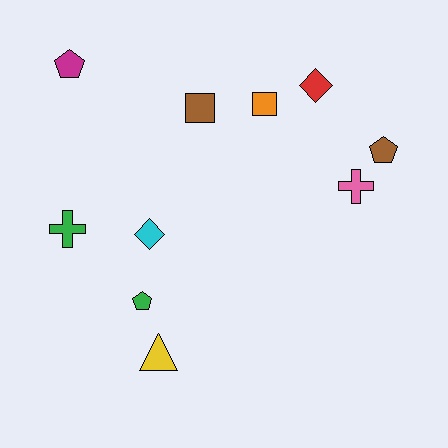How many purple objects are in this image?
There are no purple objects.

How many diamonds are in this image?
There are 2 diamonds.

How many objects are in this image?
There are 10 objects.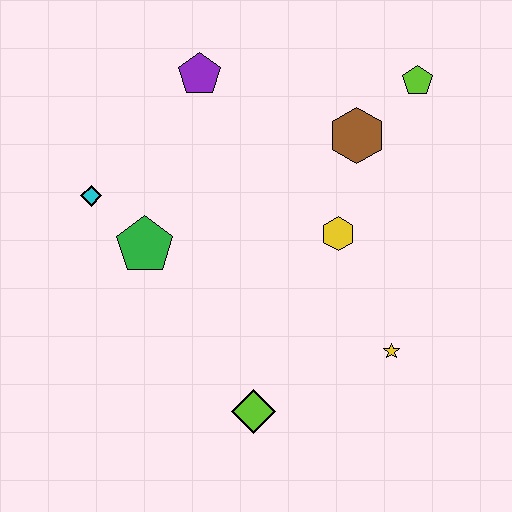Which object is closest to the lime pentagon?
The brown hexagon is closest to the lime pentagon.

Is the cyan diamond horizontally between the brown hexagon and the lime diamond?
No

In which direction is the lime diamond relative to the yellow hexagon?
The lime diamond is below the yellow hexagon.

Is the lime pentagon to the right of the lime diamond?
Yes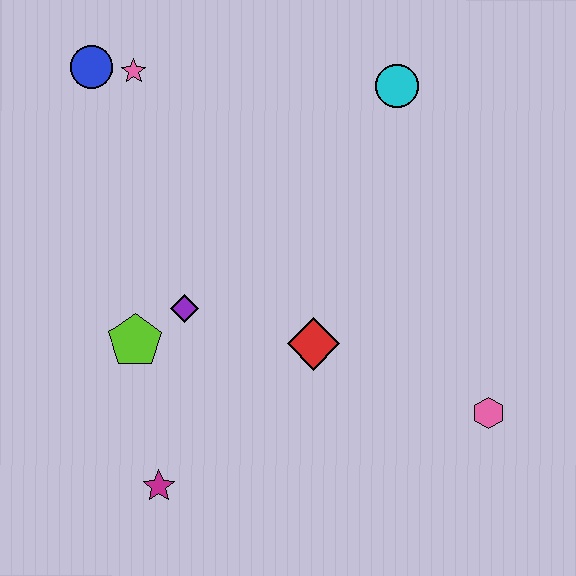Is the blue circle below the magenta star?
No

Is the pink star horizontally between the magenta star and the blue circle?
Yes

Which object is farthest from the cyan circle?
The magenta star is farthest from the cyan circle.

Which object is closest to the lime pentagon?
The purple diamond is closest to the lime pentagon.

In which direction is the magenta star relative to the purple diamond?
The magenta star is below the purple diamond.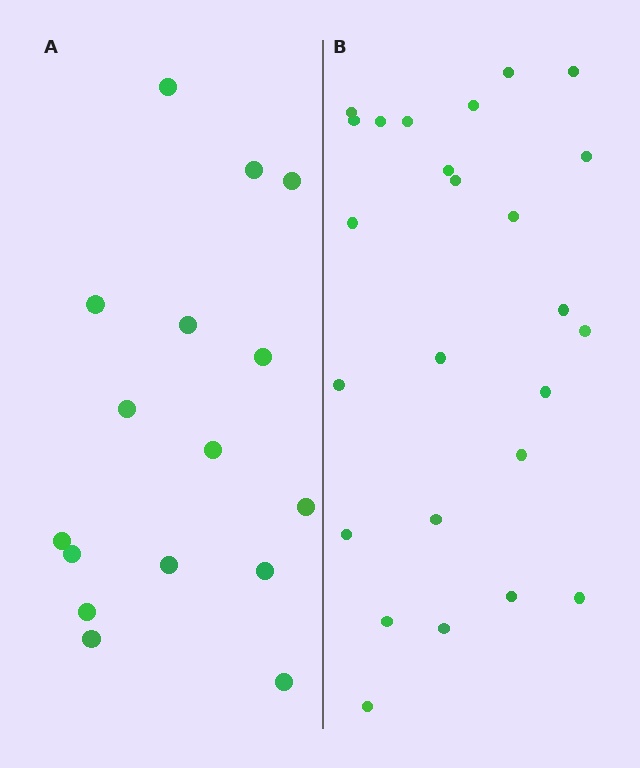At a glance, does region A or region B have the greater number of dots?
Region B (the right region) has more dots.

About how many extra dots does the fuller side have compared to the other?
Region B has roughly 8 or so more dots than region A.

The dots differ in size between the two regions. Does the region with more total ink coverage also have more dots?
No. Region A has more total ink coverage because its dots are larger, but region B actually contains more individual dots. Total area can be misleading — the number of items is what matters here.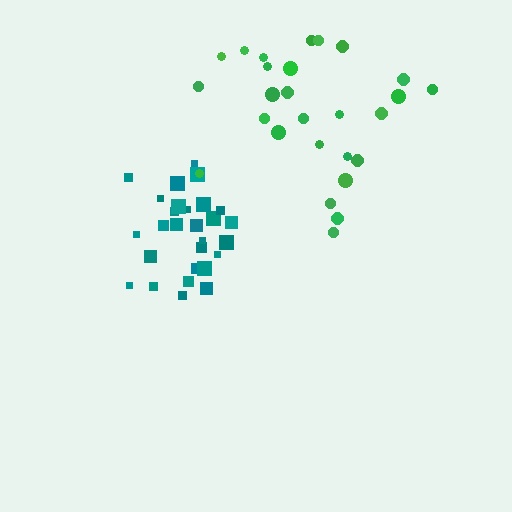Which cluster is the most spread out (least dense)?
Green.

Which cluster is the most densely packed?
Teal.